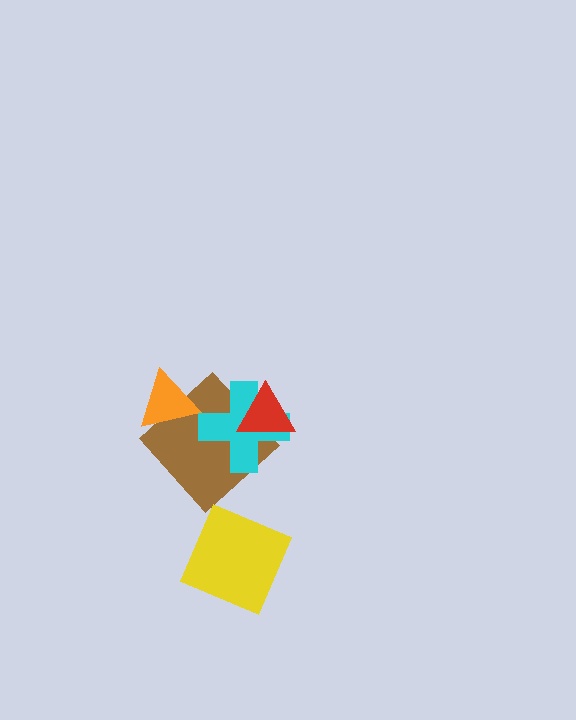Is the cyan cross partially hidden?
Yes, it is partially covered by another shape.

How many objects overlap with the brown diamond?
3 objects overlap with the brown diamond.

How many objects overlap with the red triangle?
2 objects overlap with the red triangle.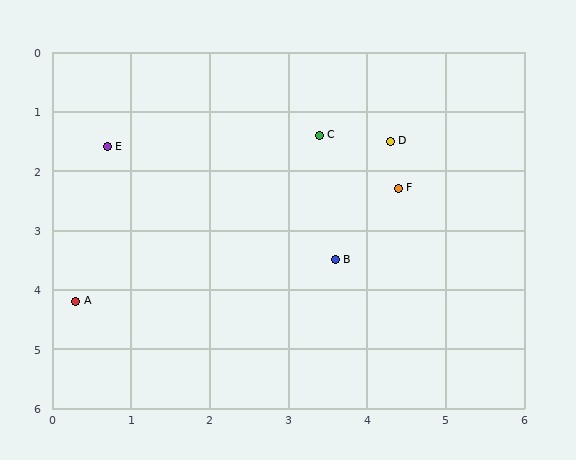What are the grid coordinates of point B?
Point B is at approximately (3.6, 3.5).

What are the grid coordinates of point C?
Point C is at approximately (3.4, 1.4).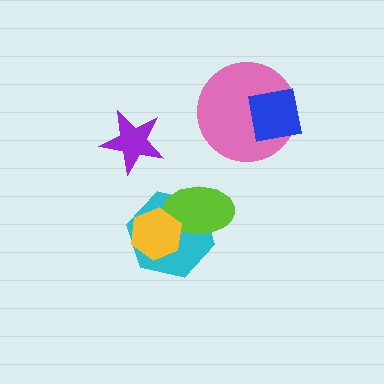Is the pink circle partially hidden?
Yes, it is partially covered by another shape.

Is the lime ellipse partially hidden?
Yes, it is partially covered by another shape.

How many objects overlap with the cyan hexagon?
2 objects overlap with the cyan hexagon.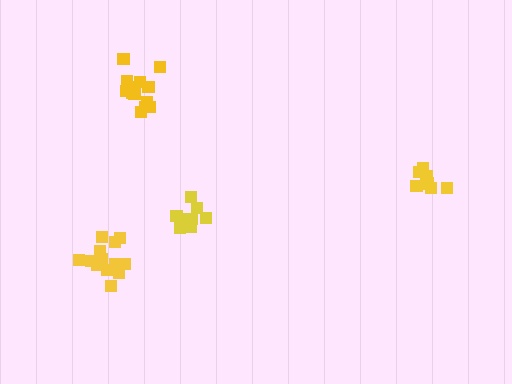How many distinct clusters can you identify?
There are 4 distinct clusters.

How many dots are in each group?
Group 1: 14 dots, Group 2: 8 dots, Group 3: 14 dots, Group 4: 10 dots (46 total).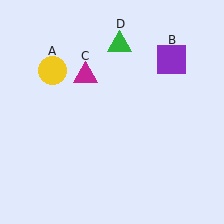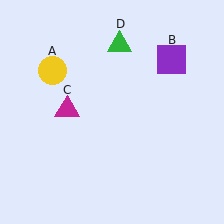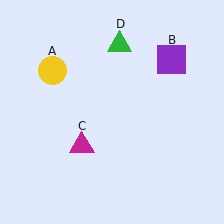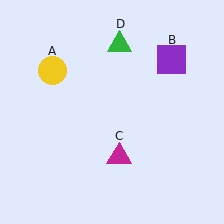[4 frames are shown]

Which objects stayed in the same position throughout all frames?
Yellow circle (object A) and purple square (object B) and green triangle (object D) remained stationary.